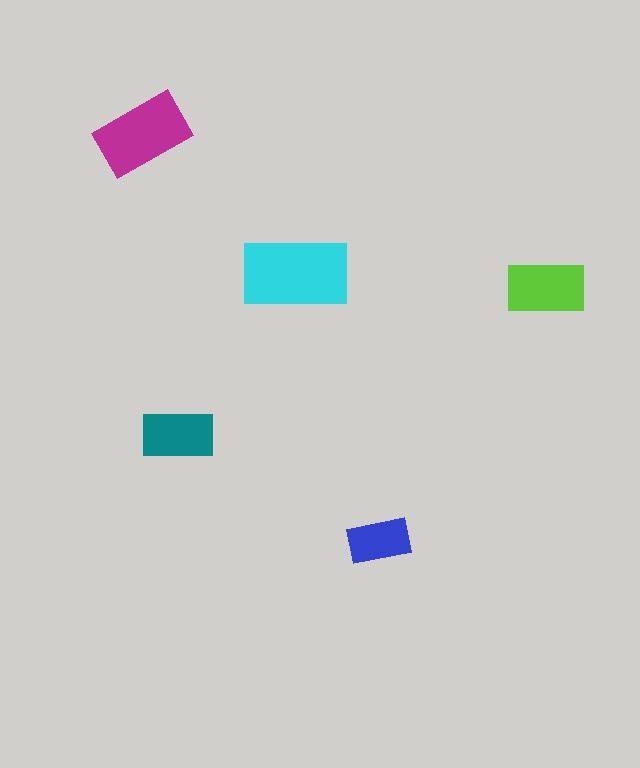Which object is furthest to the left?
The magenta rectangle is leftmost.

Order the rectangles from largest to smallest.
the cyan one, the magenta one, the lime one, the teal one, the blue one.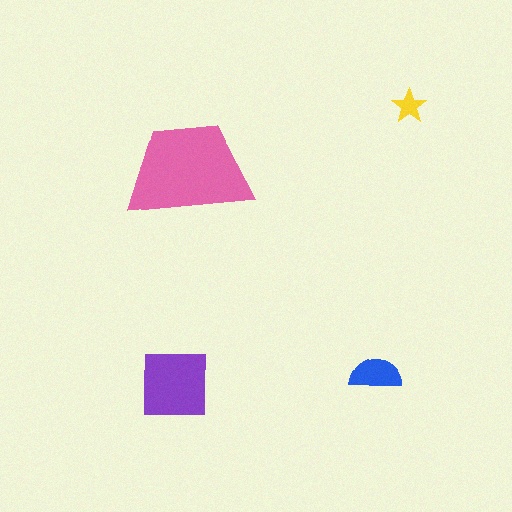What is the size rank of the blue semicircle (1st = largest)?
3rd.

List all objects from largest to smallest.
The pink trapezoid, the purple square, the blue semicircle, the yellow star.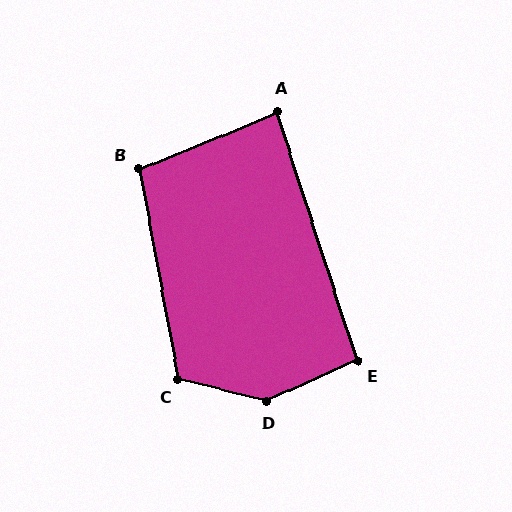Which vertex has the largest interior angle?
D, at approximately 142 degrees.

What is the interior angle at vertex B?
Approximately 102 degrees (obtuse).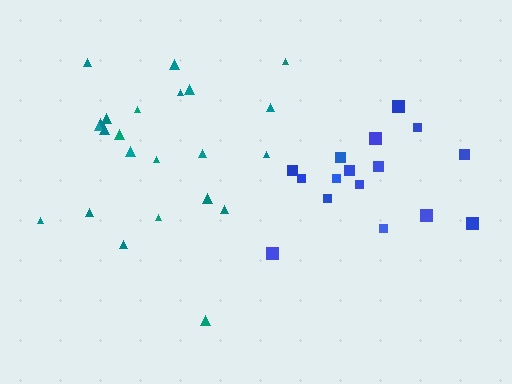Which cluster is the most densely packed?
Blue.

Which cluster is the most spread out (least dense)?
Teal.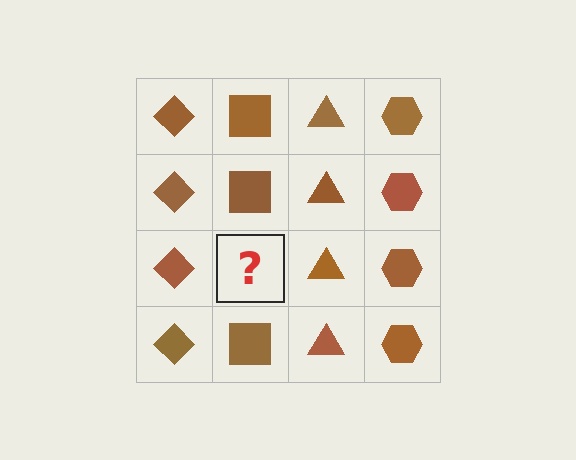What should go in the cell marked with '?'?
The missing cell should contain a brown square.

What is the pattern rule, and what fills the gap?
The rule is that each column has a consistent shape. The gap should be filled with a brown square.